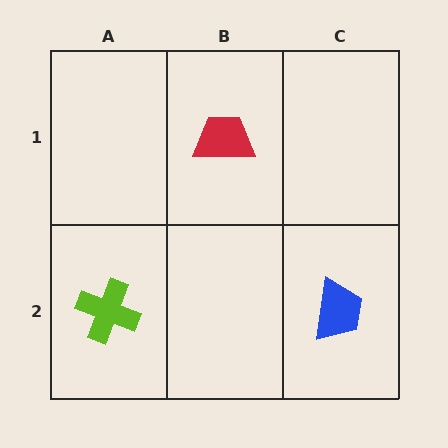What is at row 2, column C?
A blue trapezoid.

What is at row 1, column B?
A red trapezoid.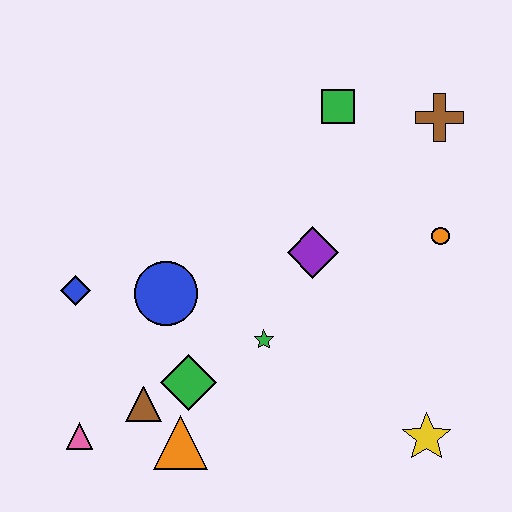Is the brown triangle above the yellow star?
Yes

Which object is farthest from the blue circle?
The brown cross is farthest from the blue circle.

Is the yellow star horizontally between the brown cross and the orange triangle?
Yes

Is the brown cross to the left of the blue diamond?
No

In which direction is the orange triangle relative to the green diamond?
The orange triangle is below the green diamond.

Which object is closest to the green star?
The green diamond is closest to the green star.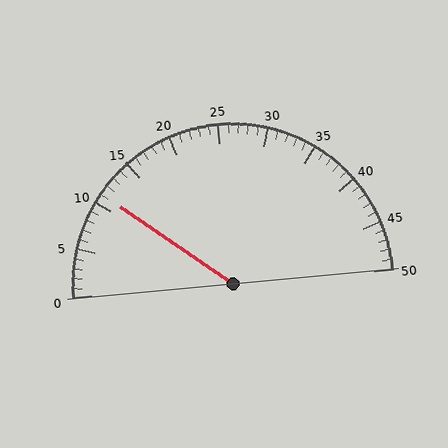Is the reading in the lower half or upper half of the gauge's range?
The reading is in the lower half of the range (0 to 50).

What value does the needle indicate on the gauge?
The needle indicates approximately 11.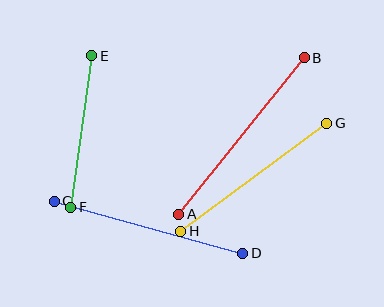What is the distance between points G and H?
The distance is approximately 182 pixels.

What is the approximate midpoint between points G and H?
The midpoint is at approximately (254, 177) pixels.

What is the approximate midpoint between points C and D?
The midpoint is at approximately (148, 227) pixels.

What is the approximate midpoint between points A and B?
The midpoint is at approximately (242, 136) pixels.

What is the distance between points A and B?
The distance is approximately 201 pixels.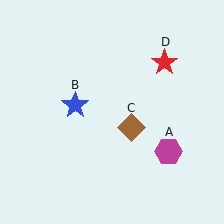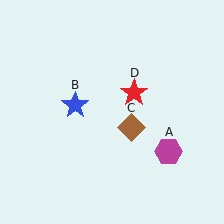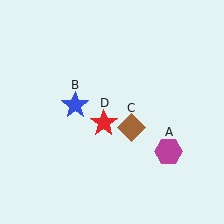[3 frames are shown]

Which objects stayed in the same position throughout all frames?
Magenta hexagon (object A) and blue star (object B) and brown diamond (object C) remained stationary.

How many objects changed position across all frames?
1 object changed position: red star (object D).